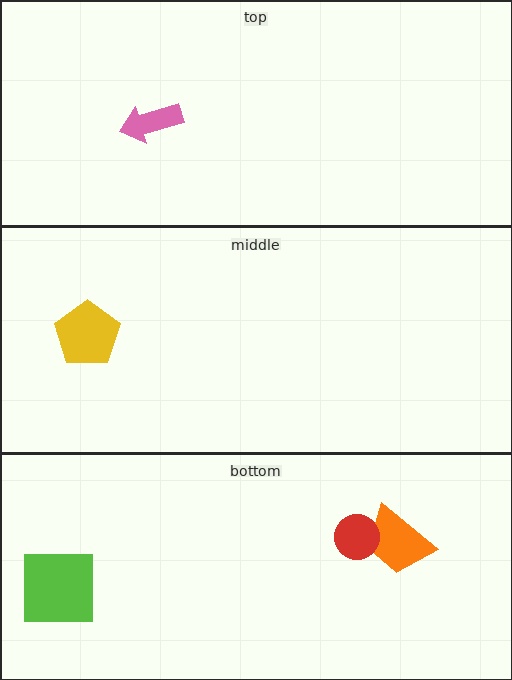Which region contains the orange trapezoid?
The bottom region.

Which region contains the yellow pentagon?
The middle region.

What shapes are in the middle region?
The yellow pentagon.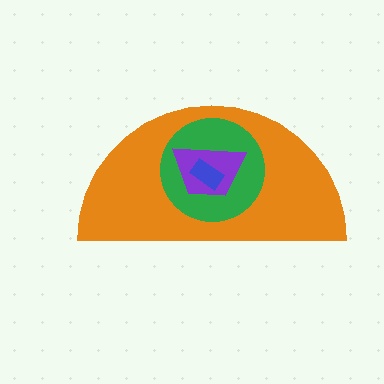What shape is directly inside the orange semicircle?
The green circle.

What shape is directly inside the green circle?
The purple trapezoid.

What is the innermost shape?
The blue rectangle.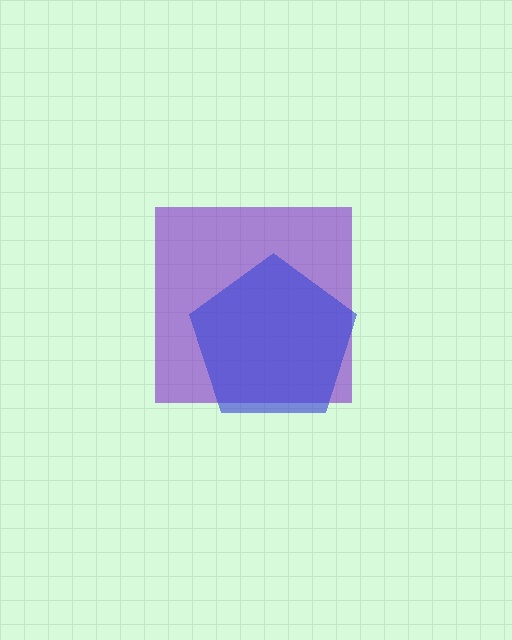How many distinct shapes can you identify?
There are 2 distinct shapes: a purple square, a blue pentagon.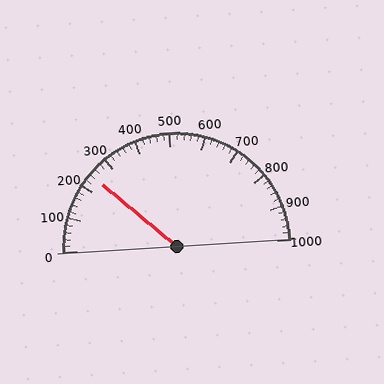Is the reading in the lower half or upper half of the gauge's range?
The reading is in the lower half of the range (0 to 1000).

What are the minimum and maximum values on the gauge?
The gauge ranges from 0 to 1000.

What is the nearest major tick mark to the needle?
The nearest major tick mark is 200.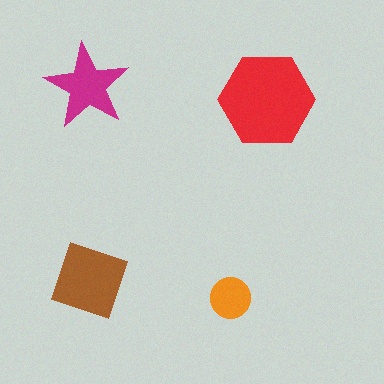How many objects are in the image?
There are 4 objects in the image.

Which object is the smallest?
The orange circle.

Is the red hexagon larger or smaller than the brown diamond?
Larger.